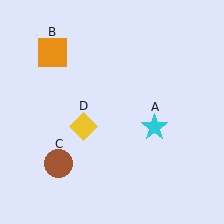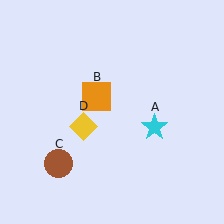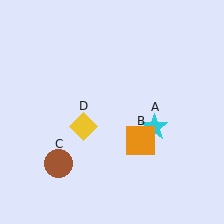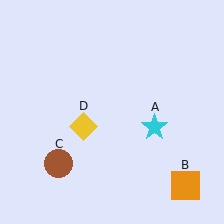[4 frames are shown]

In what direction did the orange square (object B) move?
The orange square (object B) moved down and to the right.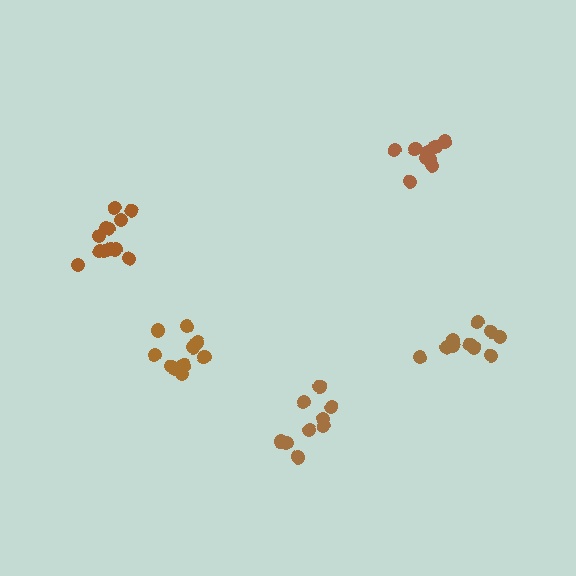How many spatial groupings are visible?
There are 5 spatial groupings.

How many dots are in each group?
Group 1: 9 dots, Group 2: 10 dots, Group 3: 12 dots, Group 4: 9 dots, Group 5: 10 dots (50 total).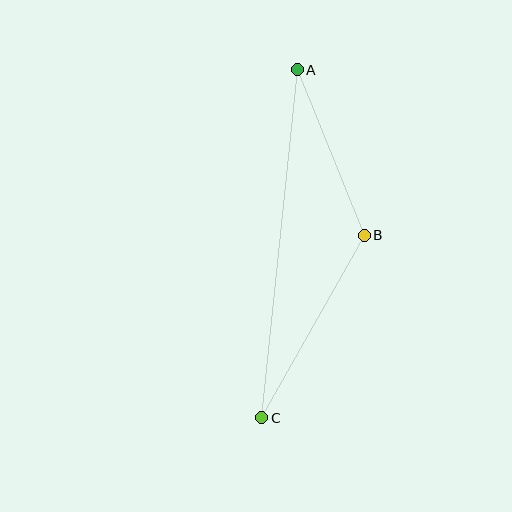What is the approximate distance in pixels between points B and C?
The distance between B and C is approximately 209 pixels.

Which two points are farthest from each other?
Points A and C are farthest from each other.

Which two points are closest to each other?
Points A and B are closest to each other.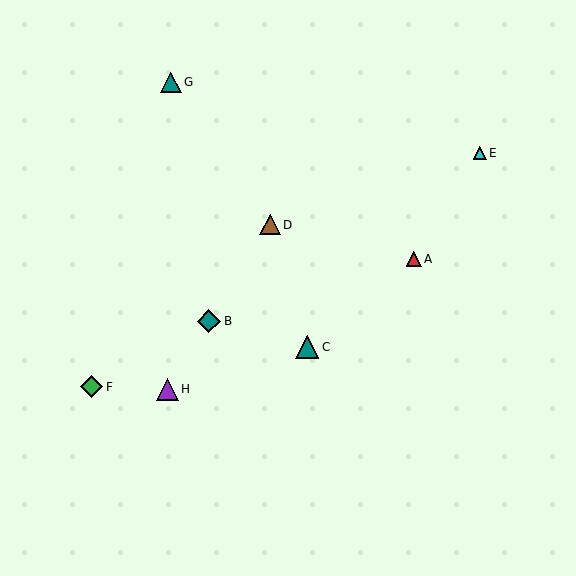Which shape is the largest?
The teal diamond (labeled B) is the largest.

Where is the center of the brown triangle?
The center of the brown triangle is at (270, 225).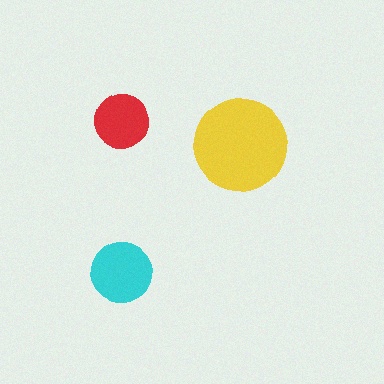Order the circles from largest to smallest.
the yellow one, the cyan one, the red one.